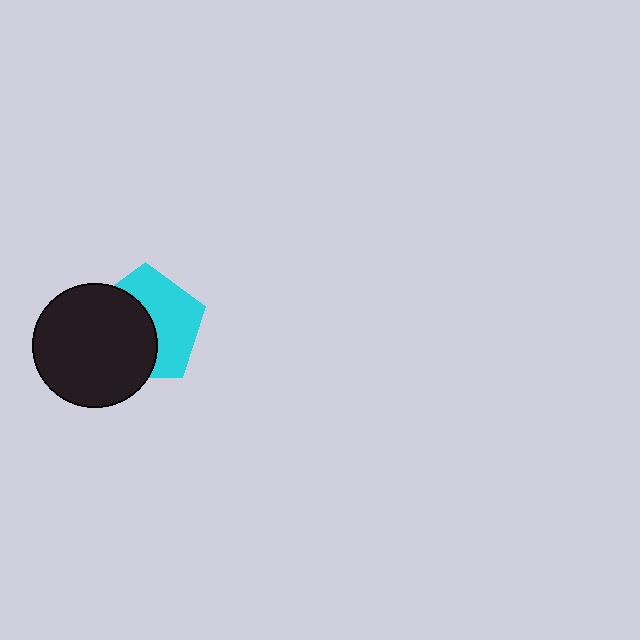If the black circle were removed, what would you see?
You would see the complete cyan pentagon.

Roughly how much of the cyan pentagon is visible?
About half of it is visible (roughly 50%).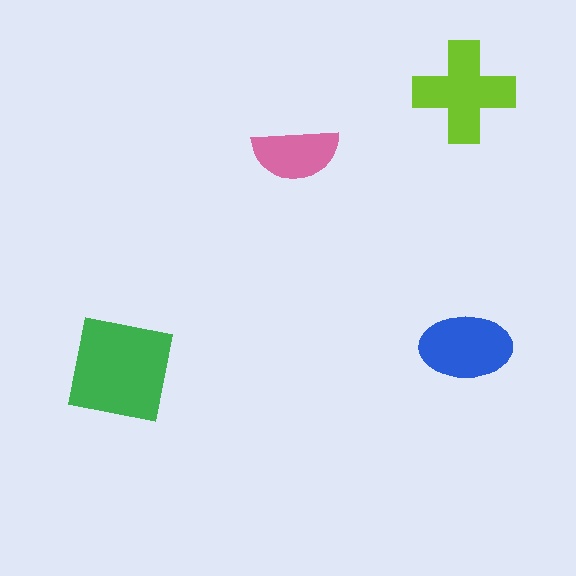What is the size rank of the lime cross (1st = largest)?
2nd.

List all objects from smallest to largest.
The pink semicircle, the blue ellipse, the lime cross, the green square.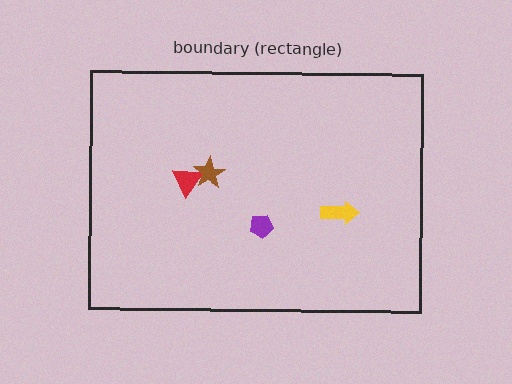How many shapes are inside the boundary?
4 inside, 0 outside.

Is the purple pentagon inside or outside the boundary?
Inside.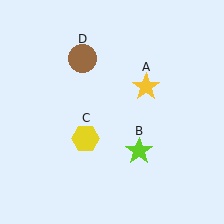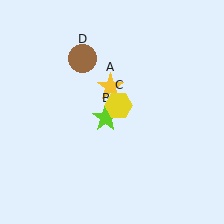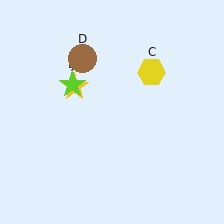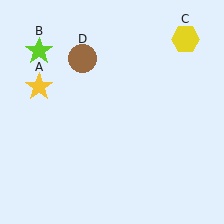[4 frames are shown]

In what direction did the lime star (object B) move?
The lime star (object B) moved up and to the left.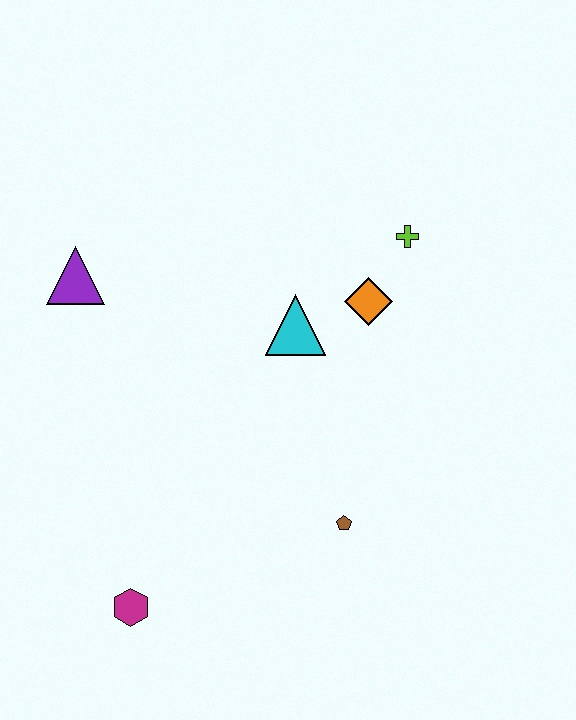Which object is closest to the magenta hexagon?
The brown pentagon is closest to the magenta hexagon.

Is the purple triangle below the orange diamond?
No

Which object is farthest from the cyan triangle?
The magenta hexagon is farthest from the cyan triangle.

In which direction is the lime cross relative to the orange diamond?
The lime cross is above the orange diamond.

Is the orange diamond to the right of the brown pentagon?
Yes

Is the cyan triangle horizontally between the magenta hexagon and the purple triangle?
No